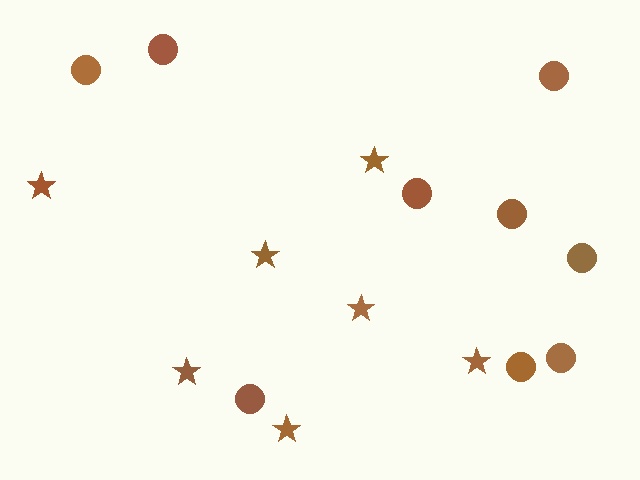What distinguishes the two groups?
There are 2 groups: one group of circles (9) and one group of stars (7).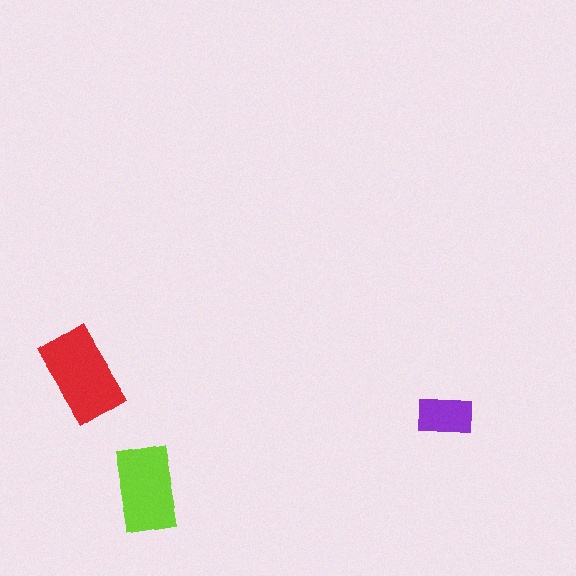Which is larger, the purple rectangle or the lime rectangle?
The lime one.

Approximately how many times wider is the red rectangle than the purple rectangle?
About 1.5 times wider.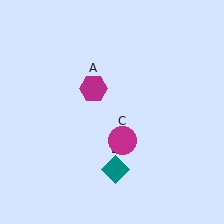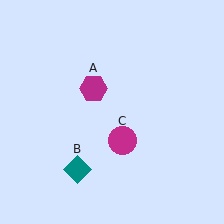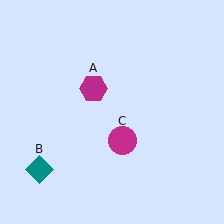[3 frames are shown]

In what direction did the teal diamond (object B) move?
The teal diamond (object B) moved left.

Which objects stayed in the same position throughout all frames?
Magenta hexagon (object A) and magenta circle (object C) remained stationary.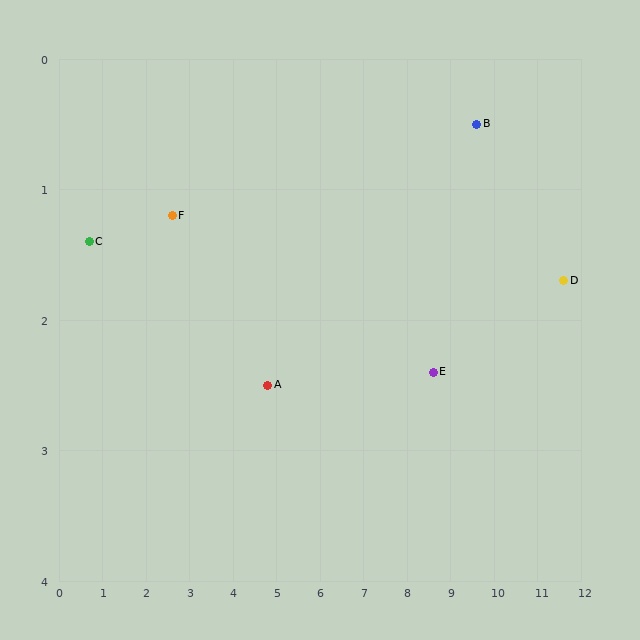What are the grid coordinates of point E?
Point E is at approximately (8.6, 2.4).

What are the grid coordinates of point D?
Point D is at approximately (11.6, 1.7).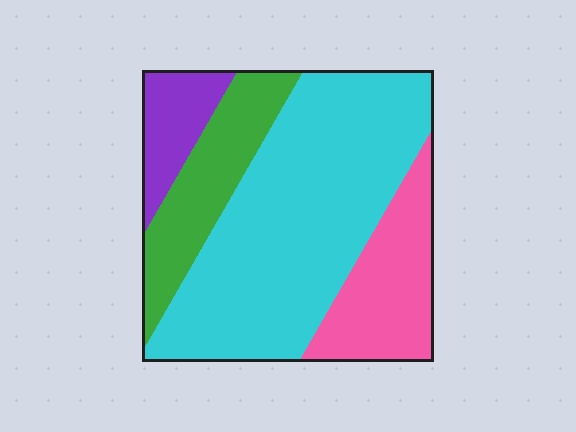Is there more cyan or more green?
Cyan.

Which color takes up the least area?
Purple, at roughly 10%.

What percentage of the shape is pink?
Pink covers 19% of the shape.